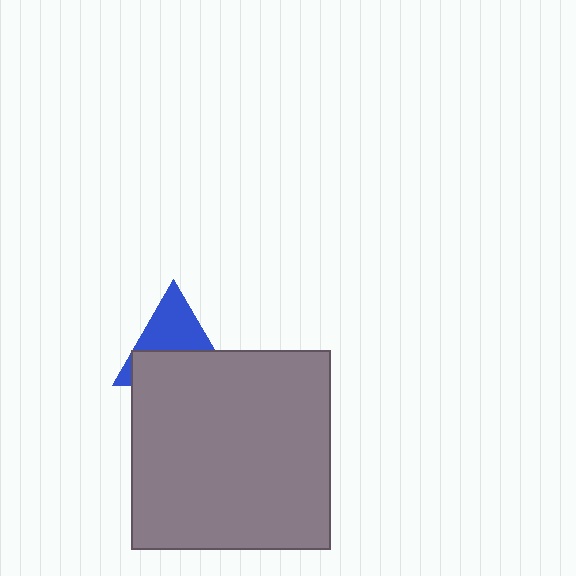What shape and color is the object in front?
The object in front is a gray square.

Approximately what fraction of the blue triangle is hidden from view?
Roughly 51% of the blue triangle is hidden behind the gray square.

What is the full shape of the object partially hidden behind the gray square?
The partially hidden object is a blue triangle.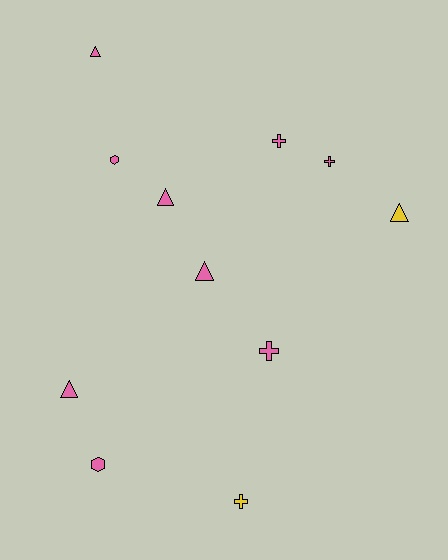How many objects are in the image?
There are 11 objects.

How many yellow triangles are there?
There is 1 yellow triangle.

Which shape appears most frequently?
Triangle, with 5 objects.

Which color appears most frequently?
Pink, with 9 objects.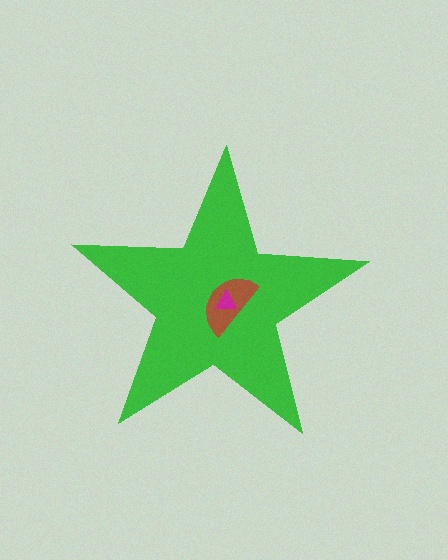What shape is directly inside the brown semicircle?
The magenta triangle.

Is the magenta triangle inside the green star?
Yes.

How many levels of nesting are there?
3.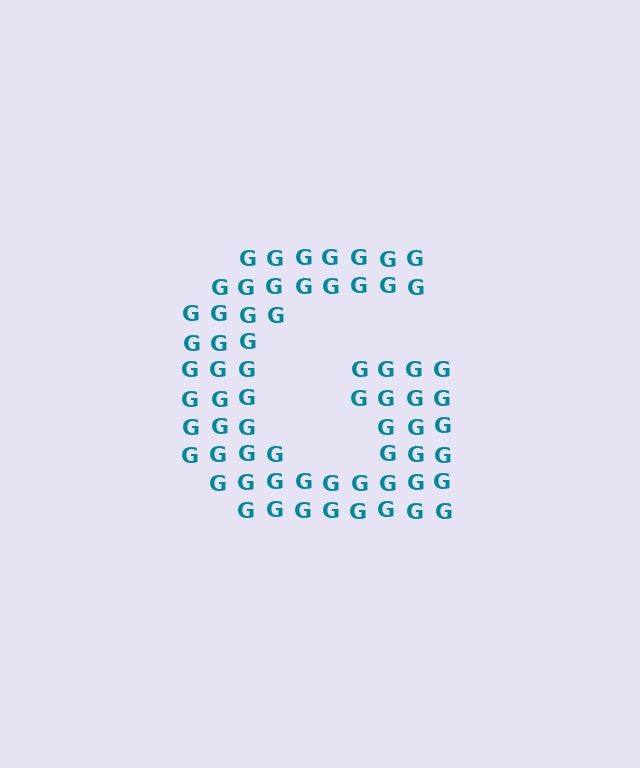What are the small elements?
The small elements are letter G's.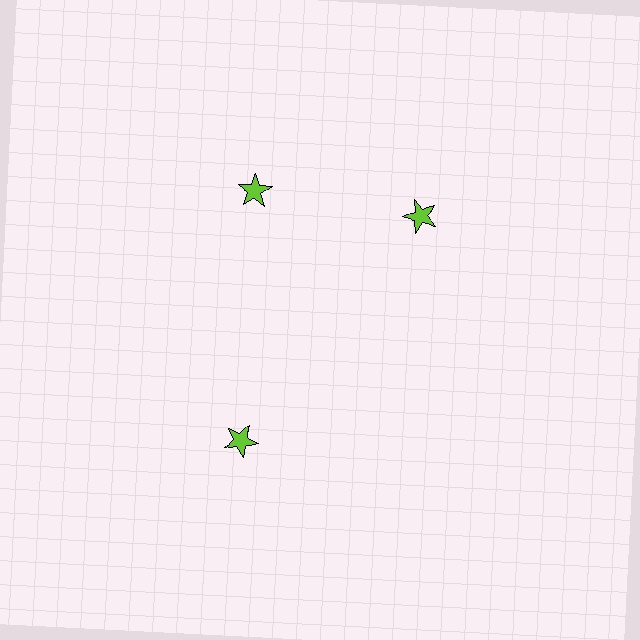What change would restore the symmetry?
The symmetry would be restored by rotating it back into even spacing with its neighbors so that all 3 stars sit at equal angles and equal distance from the center.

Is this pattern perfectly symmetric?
No. The 3 lime stars are arranged in a ring, but one element near the 3 o'clock position is rotated out of alignment along the ring, breaking the 3-fold rotational symmetry.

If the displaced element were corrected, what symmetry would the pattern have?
It would have 3-fold rotational symmetry — the pattern would map onto itself every 120 degrees.